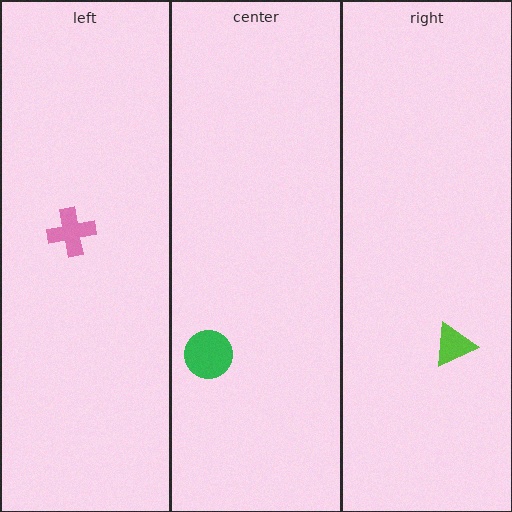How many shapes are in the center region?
1.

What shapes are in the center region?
The green circle.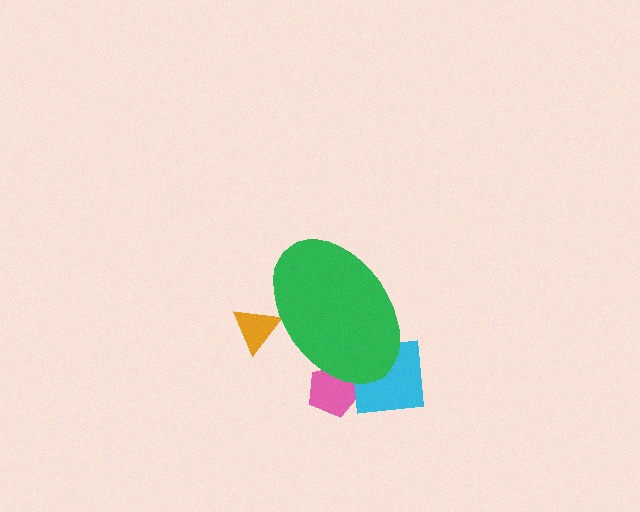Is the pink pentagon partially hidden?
Yes, the pink pentagon is partially hidden behind the green ellipse.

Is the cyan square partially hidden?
Yes, the cyan square is partially hidden behind the green ellipse.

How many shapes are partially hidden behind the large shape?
3 shapes are partially hidden.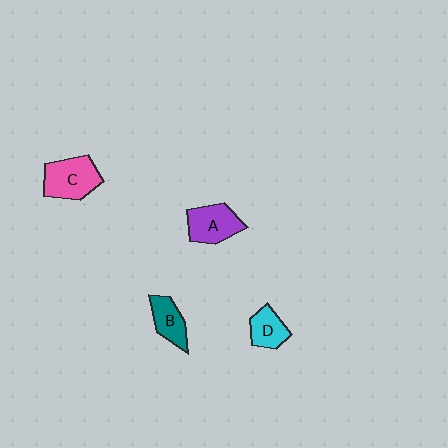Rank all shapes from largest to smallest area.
From largest to smallest: C (pink), A (purple), B (teal), D (cyan).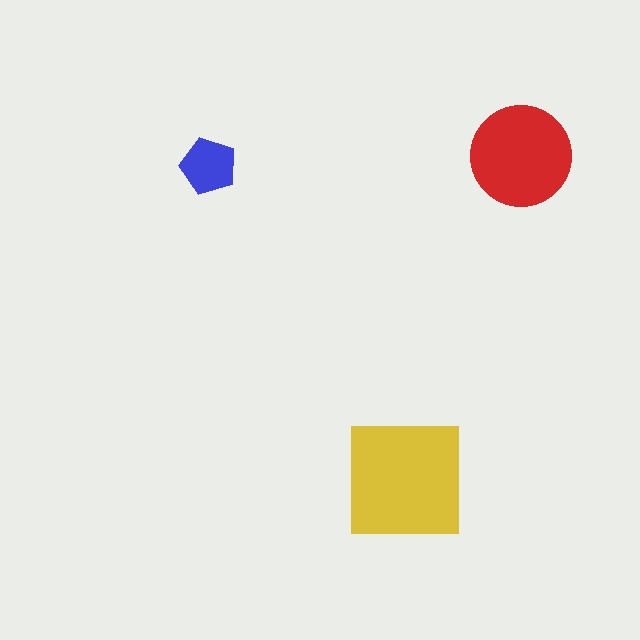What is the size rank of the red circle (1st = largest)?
2nd.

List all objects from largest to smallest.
The yellow square, the red circle, the blue pentagon.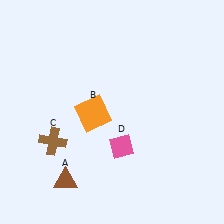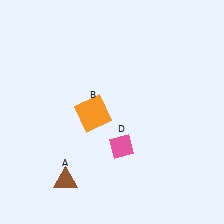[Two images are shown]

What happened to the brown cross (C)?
The brown cross (C) was removed in Image 2. It was in the bottom-left area of Image 1.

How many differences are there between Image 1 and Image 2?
There is 1 difference between the two images.